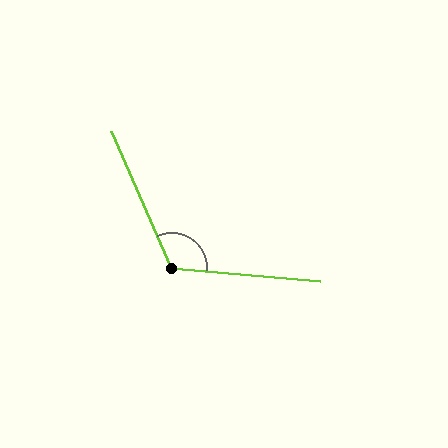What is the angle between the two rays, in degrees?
Approximately 119 degrees.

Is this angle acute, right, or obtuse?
It is obtuse.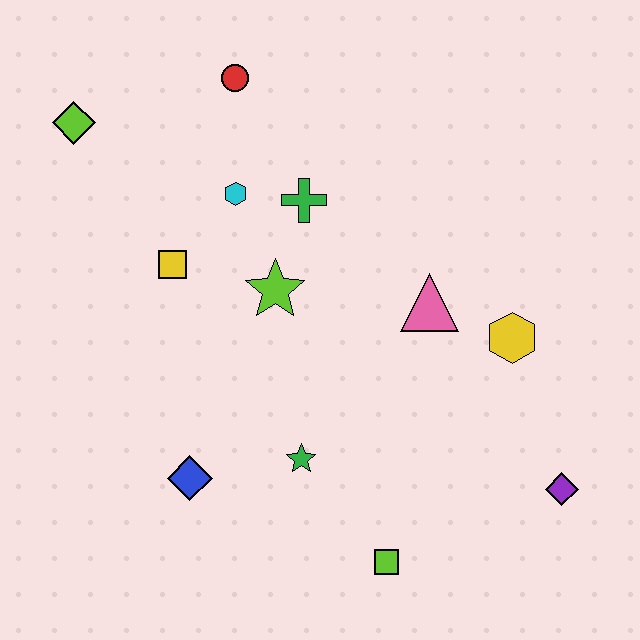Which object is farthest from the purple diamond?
The lime diamond is farthest from the purple diamond.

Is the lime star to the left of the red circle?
No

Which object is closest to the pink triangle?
The yellow hexagon is closest to the pink triangle.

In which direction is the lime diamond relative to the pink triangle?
The lime diamond is to the left of the pink triangle.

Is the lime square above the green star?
No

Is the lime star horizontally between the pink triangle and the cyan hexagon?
Yes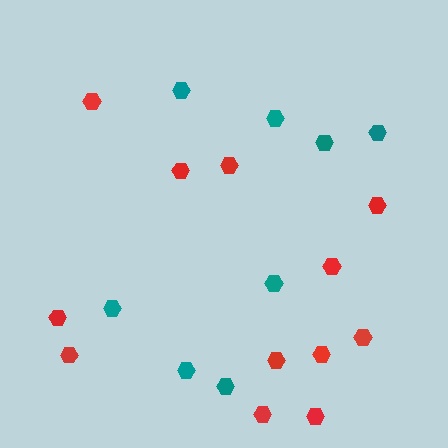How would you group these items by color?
There are 2 groups: one group of teal hexagons (8) and one group of red hexagons (12).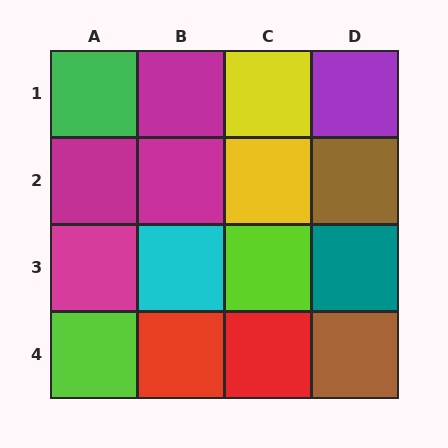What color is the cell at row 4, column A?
Lime.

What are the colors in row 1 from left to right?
Green, magenta, yellow, purple.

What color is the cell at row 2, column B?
Magenta.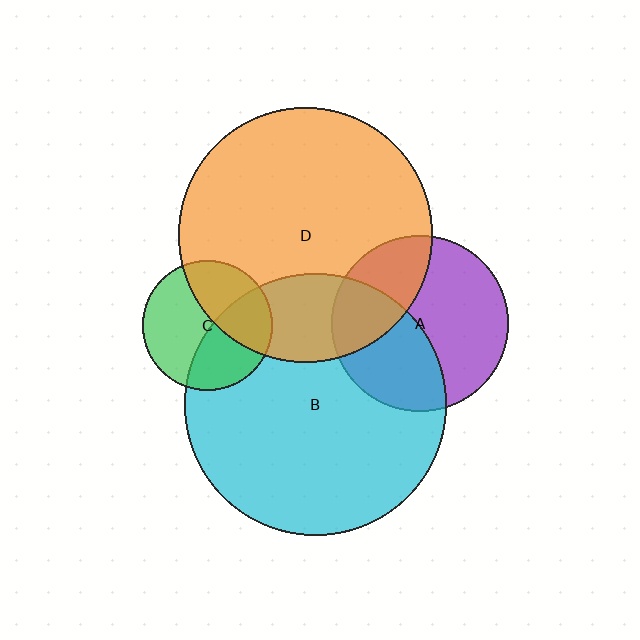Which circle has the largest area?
Circle B (cyan).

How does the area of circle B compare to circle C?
Approximately 4.1 times.